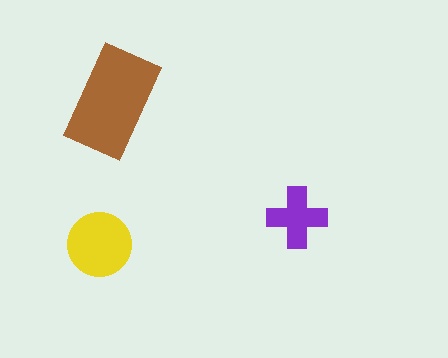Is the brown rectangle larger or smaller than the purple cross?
Larger.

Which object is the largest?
The brown rectangle.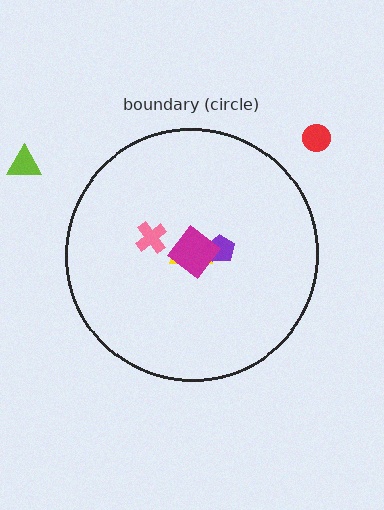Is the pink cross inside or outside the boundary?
Inside.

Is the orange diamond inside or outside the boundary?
Inside.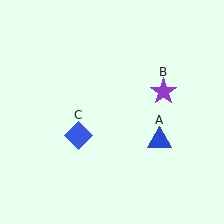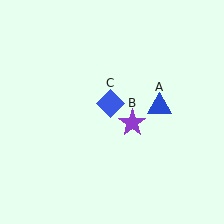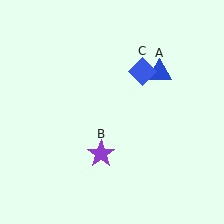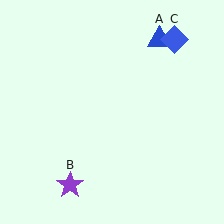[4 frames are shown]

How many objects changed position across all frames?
3 objects changed position: blue triangle (object A), purple star (object B), blue diamond (object C).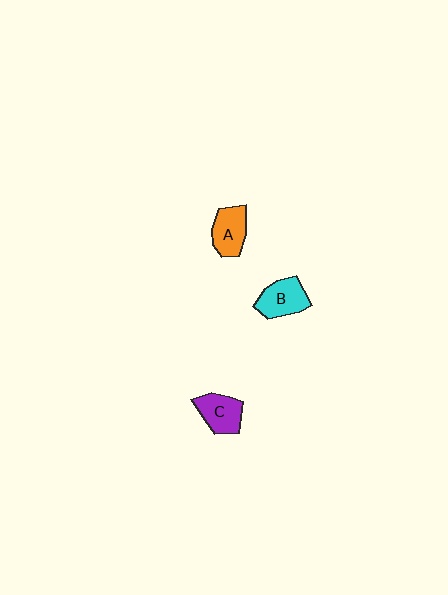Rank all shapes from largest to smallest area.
From largest to smallest: B (cyan), C (purple), A (orange).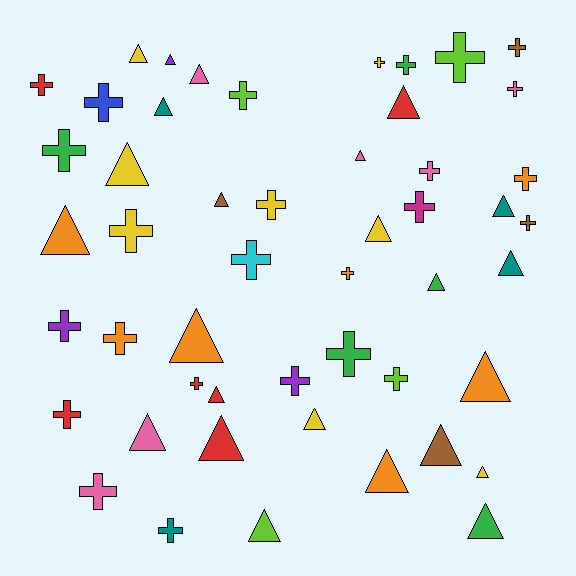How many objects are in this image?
There are 50 objects.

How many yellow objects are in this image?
There are 8 yellow objects.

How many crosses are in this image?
There are 26 crosses.